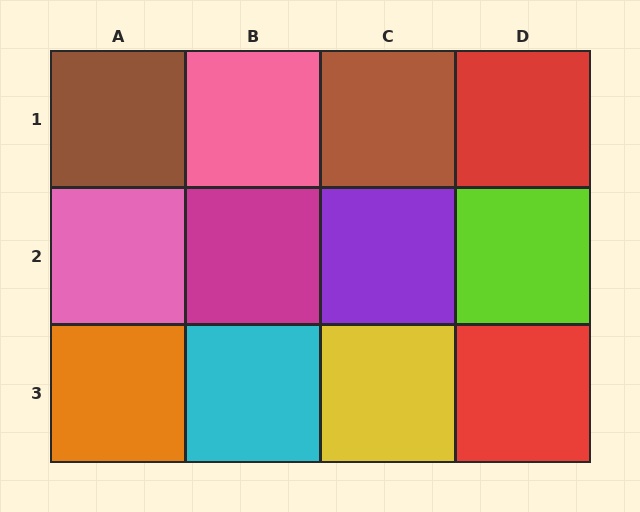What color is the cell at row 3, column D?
Red.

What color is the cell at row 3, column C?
Yellow.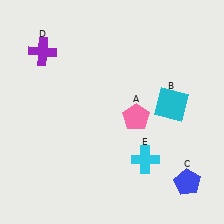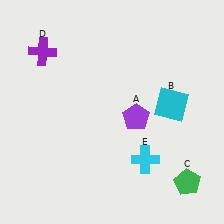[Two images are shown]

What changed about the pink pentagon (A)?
In Image 1, A is pink. In Image 2, it changed to purple.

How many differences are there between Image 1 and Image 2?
There are 2 differences between the two images.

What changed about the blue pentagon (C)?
In Image 1, C is blue. In Image 2, it changed to green.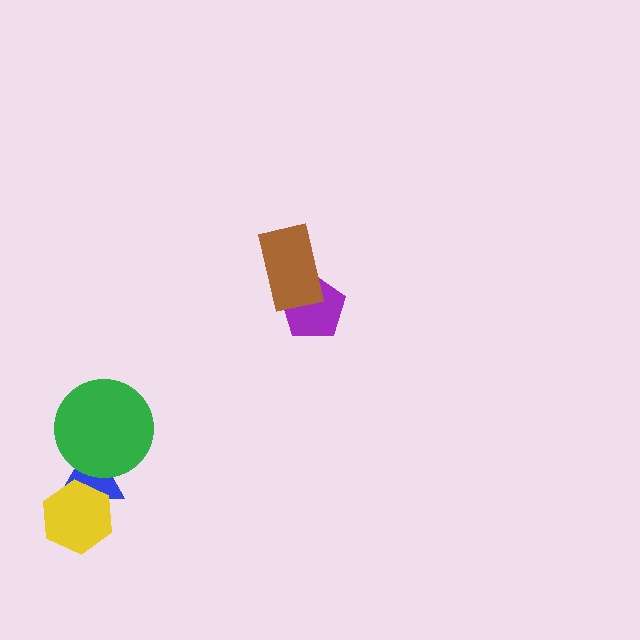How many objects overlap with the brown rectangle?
1 object overlaps with the brown rectangle.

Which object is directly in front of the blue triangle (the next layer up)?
The green circle is directly in front of the blue triangle.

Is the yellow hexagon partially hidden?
No, no other shape covers it.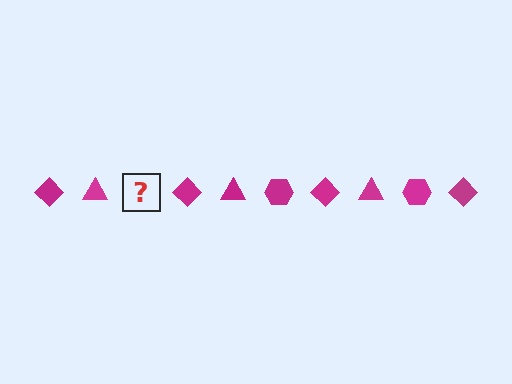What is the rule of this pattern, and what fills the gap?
The rule is that the pattern cycles through diamond, triangle, hexagon shapes in magenta. The gap should be filled with a magenta hexagon.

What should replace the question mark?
The question mark should be replaced with a magenta hexagon.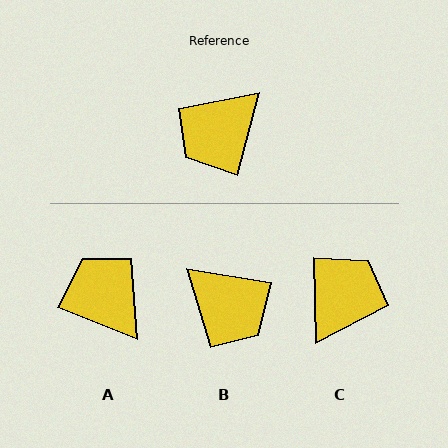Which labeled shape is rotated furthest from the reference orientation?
C, about 164 degrees away.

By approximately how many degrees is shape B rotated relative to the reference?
Approximately 96 degrees counter-clockwise.